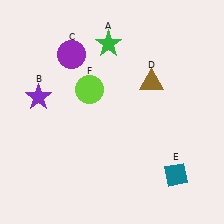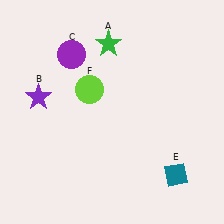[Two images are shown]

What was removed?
The brown triangle (D) was removed in Image 2.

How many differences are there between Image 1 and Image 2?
There is 1 difference between the two images.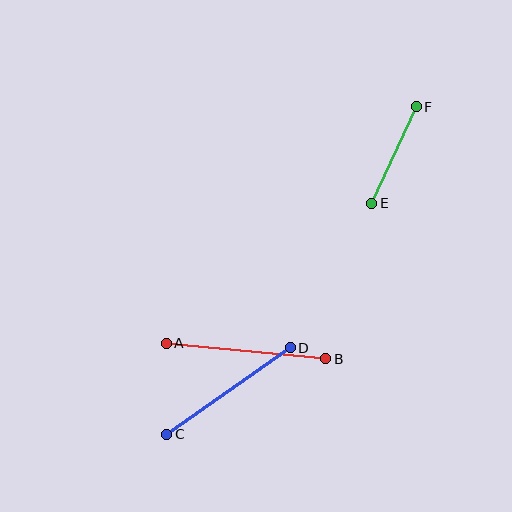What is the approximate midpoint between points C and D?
The midpoint is at approximately (229, 391) pixels.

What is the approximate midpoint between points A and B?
The midpoint is at approximately (246, 351) pixels.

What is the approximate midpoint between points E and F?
The midpoint is at approximately (394, 155) pixels.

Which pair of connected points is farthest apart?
Points A and B are farthest apart.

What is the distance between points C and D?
The distance is approximately 151 pixels.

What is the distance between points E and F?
The distance is approximately 106 pixels.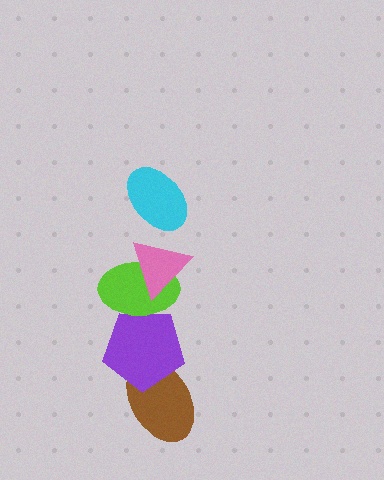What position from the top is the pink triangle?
The pink triangle is 2nd from the top.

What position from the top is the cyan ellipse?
The cyan ellipse is 1st from the top.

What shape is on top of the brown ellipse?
The purple pentagon is on top of the brown ellipse.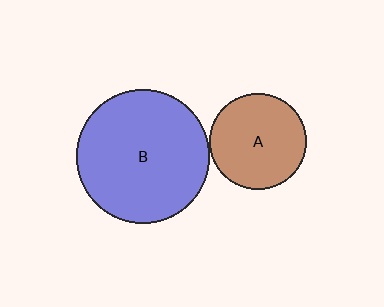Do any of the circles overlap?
No, none of the circles overlap.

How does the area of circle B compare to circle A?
Approximately 1.9 times.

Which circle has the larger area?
Circle B (blue).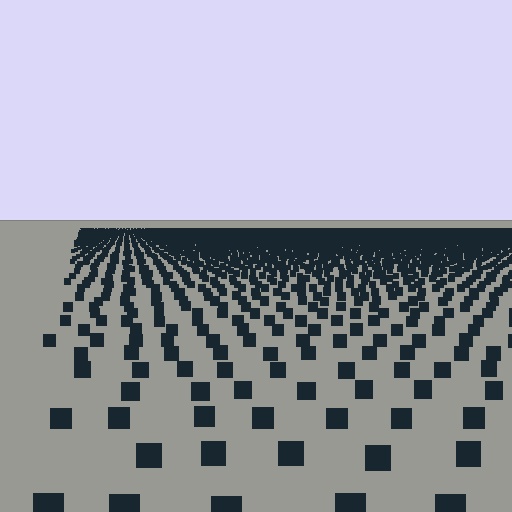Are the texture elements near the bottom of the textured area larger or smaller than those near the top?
Larger. Near the bottom, elements are closer to the viewer and appear at a bigger on-screen size.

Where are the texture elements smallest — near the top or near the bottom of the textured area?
Near the top.